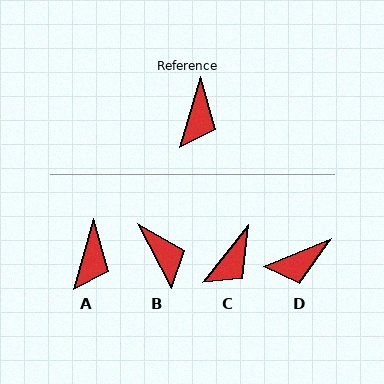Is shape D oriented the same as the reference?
No, it is off by about 52 degrees.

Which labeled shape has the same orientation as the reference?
A.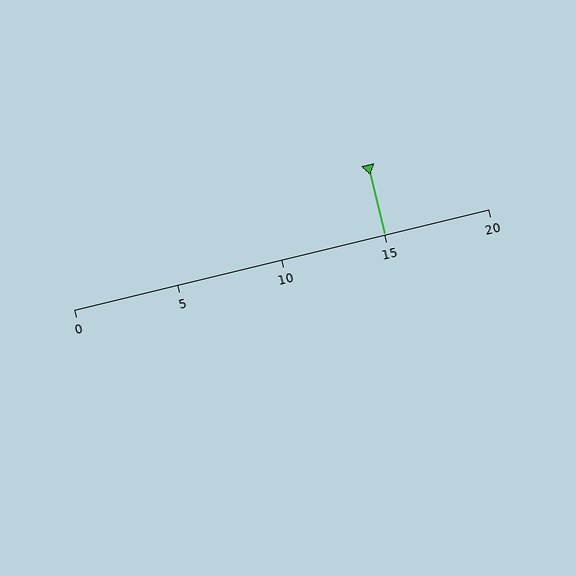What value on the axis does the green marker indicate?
The marker indicates approximately 15.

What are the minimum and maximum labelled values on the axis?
The axis runs from 0 to 20.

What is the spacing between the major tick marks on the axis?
The major ticks are spaced 5 apart.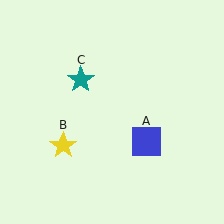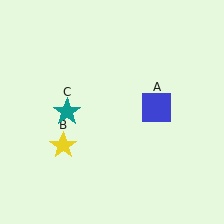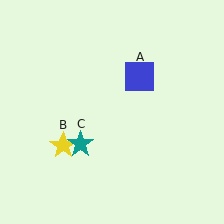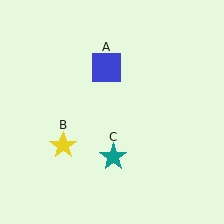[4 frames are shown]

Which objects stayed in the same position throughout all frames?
Yellow star (object B) remained stationary.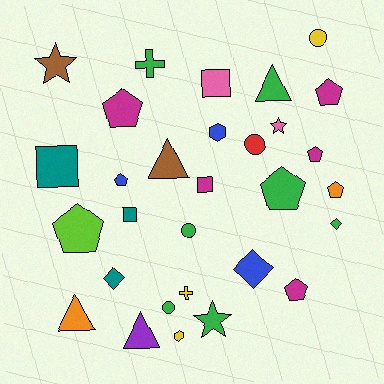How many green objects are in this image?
There are 7 green objects.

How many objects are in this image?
There are 30 objects.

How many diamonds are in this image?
There are 3 diamonds.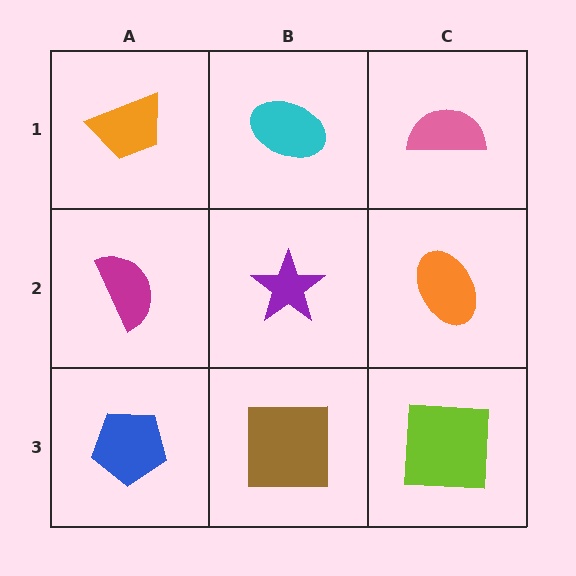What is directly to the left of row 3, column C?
A brown square.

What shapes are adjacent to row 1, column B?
A purple star (row 2, column B), an orange trapezoid (row 1, column A), a pink semicircle (row 1, column C).